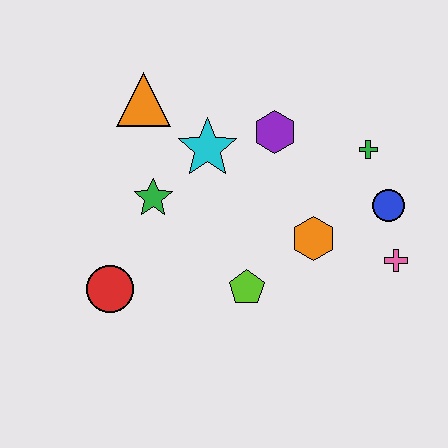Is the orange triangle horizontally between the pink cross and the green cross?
No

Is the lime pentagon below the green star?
Yes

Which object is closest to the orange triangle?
The cyan star is closest to the orange triangle.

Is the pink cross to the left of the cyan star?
No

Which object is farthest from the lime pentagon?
The orange triangle is farthest from the lime pentagon.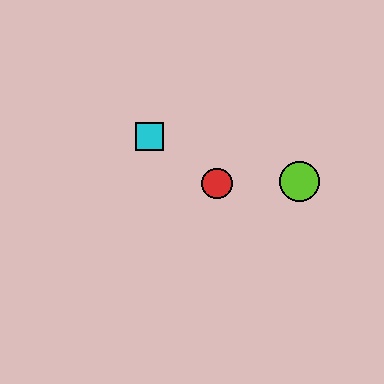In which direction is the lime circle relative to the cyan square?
The lime circle is to the right of the cyan square.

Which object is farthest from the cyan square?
The lime circle is farthest from the cyan square.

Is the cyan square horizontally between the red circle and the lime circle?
No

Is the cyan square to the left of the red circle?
Yes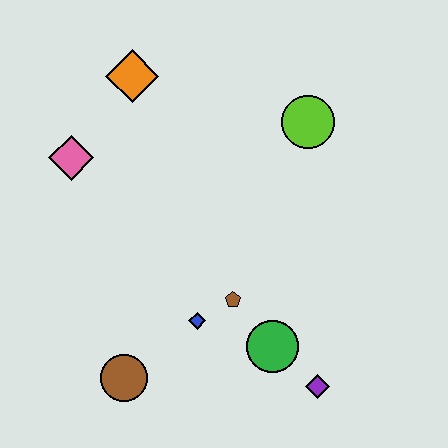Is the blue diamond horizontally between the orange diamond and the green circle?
Yes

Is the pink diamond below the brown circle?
No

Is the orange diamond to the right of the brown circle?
Yes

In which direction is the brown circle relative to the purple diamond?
The brown circle is to the left of the purple diamond.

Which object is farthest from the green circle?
The orange diamond is farthest from the green circle.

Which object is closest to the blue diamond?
The brown pentagon is closest to the blue diamond.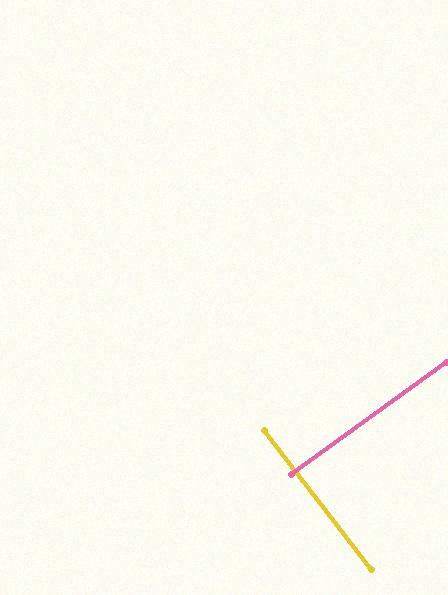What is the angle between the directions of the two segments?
Approximately 88 degrees.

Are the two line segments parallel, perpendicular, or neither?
Perpendicular — they meet at approximately 88°.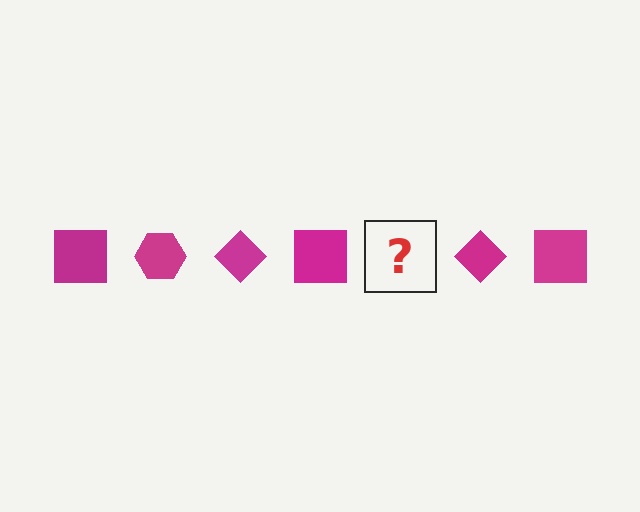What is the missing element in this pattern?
The missing element is a magenta hexagon.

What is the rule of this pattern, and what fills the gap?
The rule is that the pattern cycles through square, hexagon, diamond shapes in magenta. The gap should be filled with a magenta hexagon.